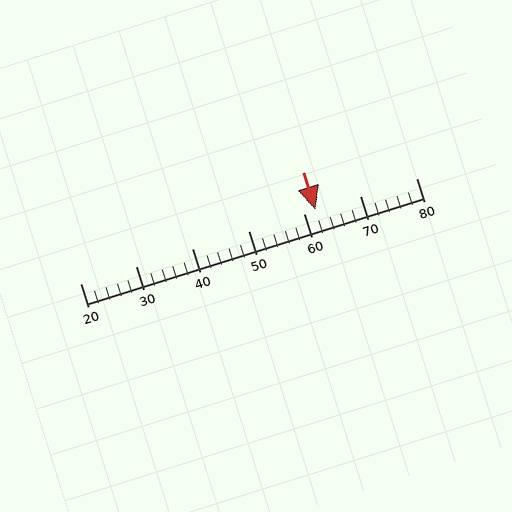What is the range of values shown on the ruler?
The ruler shows values from 20 to 80.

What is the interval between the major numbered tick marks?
The major tick marks are spaced 10 units apart.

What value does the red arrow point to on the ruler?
The red arrow points to approximately 62.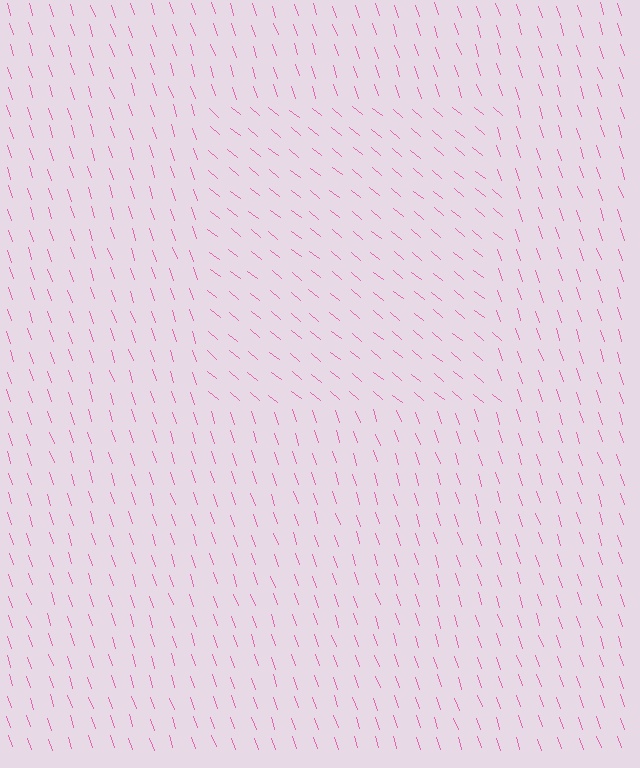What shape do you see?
I see a rectangle.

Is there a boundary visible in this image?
Yes, there is a texture boundary formed by a change in line orientation.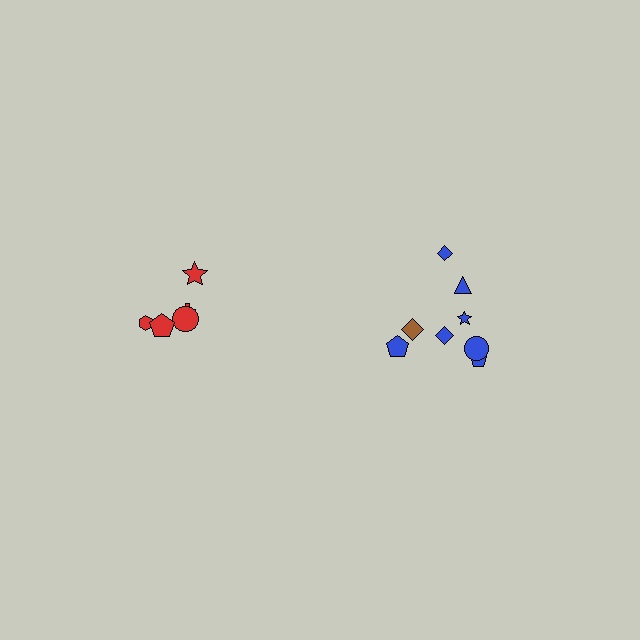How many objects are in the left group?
There are 5 objects.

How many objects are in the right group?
There are 8 objects.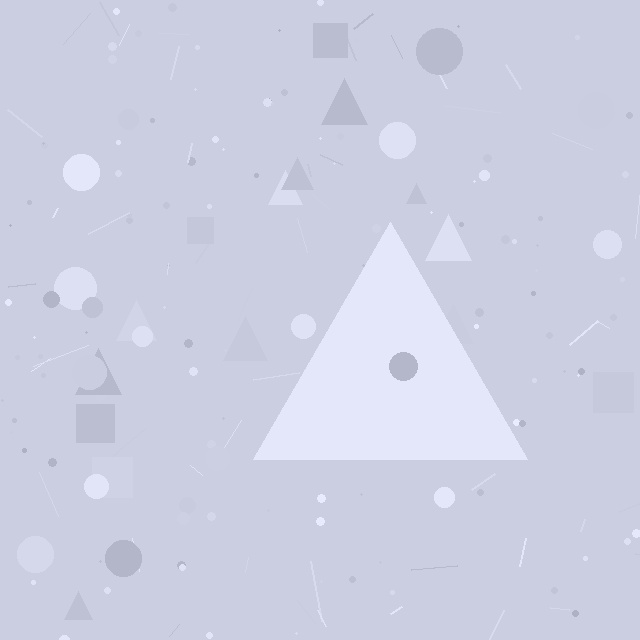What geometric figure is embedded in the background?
A triangle is embedded in the background.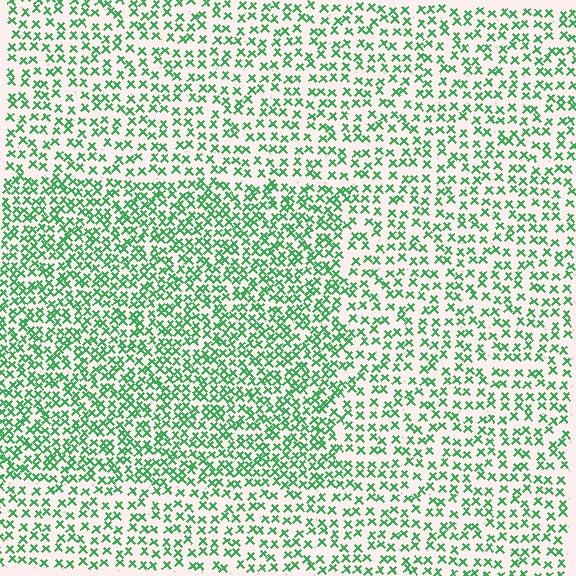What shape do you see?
I see a rectangle.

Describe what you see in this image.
The image contains small green elements arranged at two different densities. A rectangle-shaped region is visible where the elements are more densely packed than the surrounding area.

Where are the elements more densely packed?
The elements are more densely packed inside the rectangle boundary.